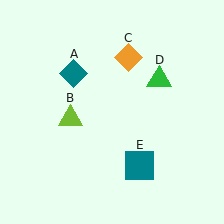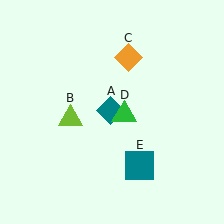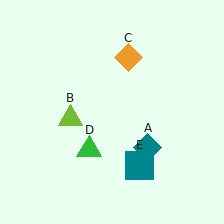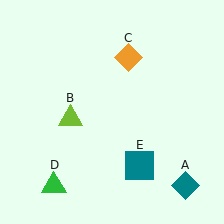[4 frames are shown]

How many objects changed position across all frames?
2 objects changed position: teal diamond (object A), green triangle (object D).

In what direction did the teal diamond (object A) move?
The teal diamond (object A) moved down and to the right.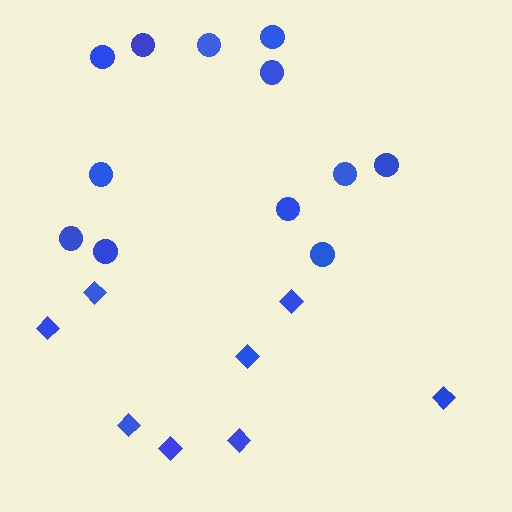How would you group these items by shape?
There are 2 groups: one group of diamonds (8) and one group of circles (12).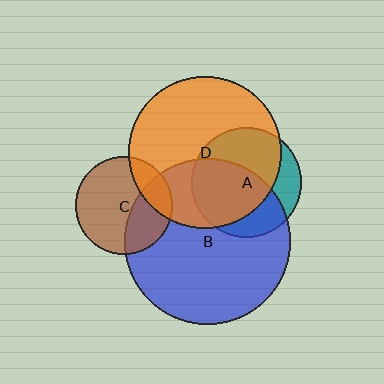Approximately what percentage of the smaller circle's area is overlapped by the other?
Approximately 20%.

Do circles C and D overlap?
Yes.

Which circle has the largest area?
Circle B (blue).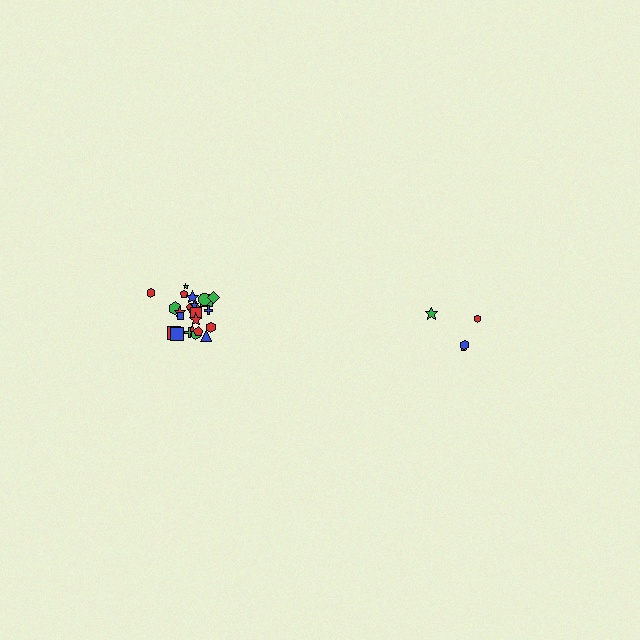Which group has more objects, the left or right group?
The left group.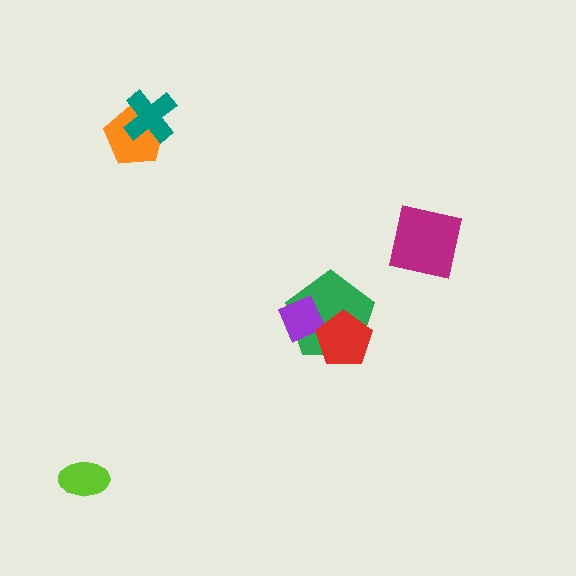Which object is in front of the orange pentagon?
The teal cross is in front of the orange pentagon.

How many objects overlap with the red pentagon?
2 objects overlap with the red pentagon.